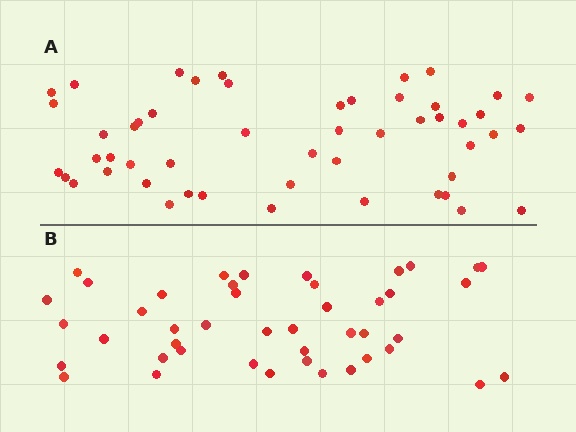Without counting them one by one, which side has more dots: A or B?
Region A (the top region) has more dots.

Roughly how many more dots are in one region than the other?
Region A has roughly 8 or so more dots than region B.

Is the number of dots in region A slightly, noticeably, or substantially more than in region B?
Region A has only slightly more — the two regions are fairly close. The ratio is roughly 1.2 to 1.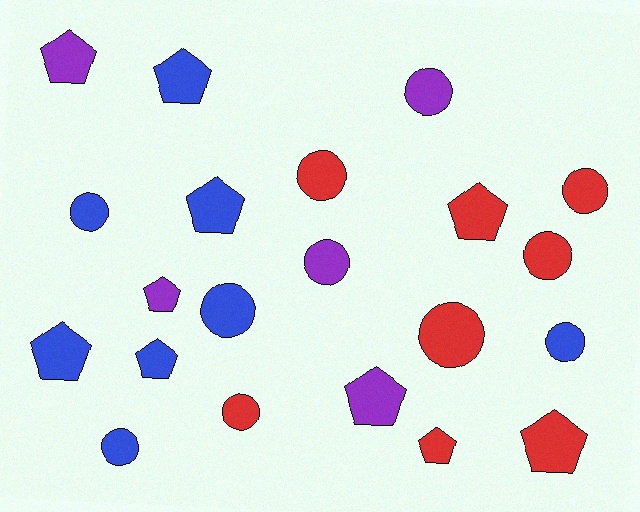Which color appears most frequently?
Red, with 8 objects.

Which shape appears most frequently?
Circle, with 11 objects.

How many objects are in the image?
There are 21 objects.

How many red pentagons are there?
There are 3 red pentagons.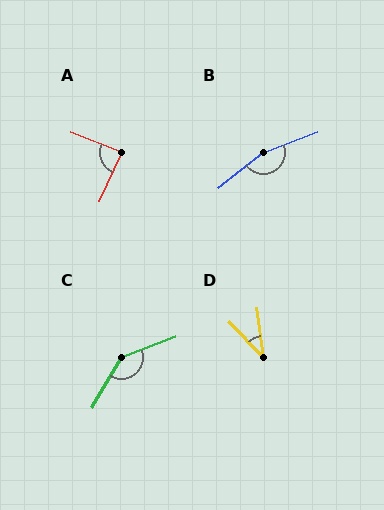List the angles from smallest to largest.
D (36°), A (87°), C (142°), B (162°).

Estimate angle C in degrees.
Approximately 142 degrees.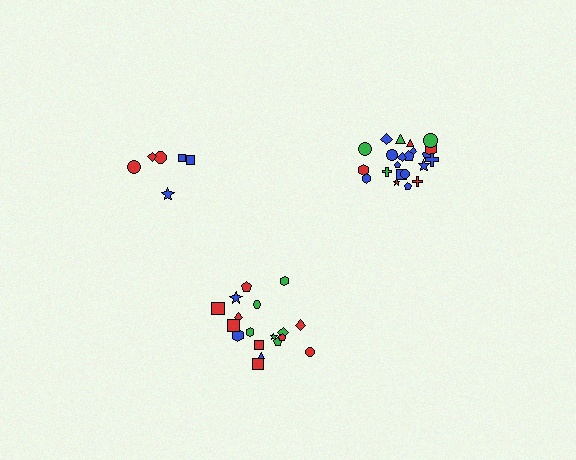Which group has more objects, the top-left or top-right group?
The top-right group.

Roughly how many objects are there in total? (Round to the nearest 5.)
Roughly 45 objects in total.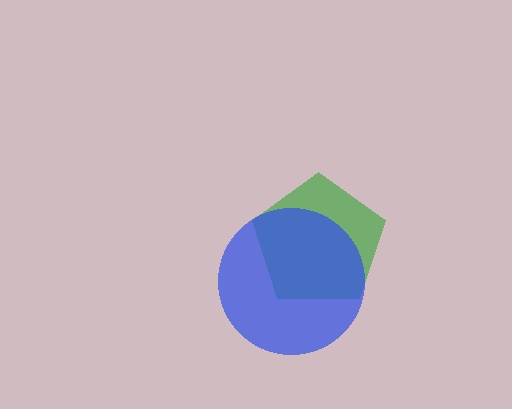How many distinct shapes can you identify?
There are 2 distinct shapes: a green pentagon, a blue circle.